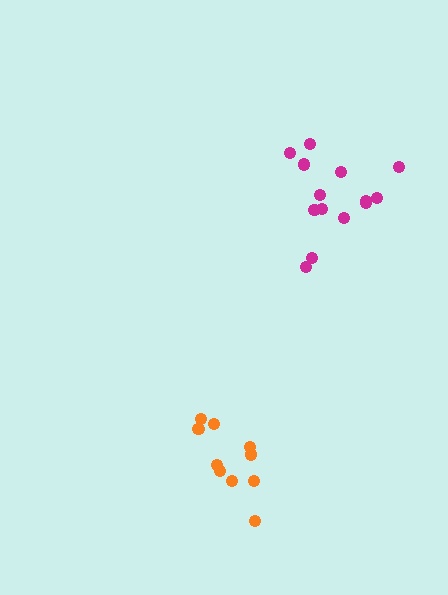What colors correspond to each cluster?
The clusters are colored: orange, magenta.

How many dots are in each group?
Group 1: 10 dots, Group 2: 14 dots (24 total).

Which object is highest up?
The magenta cluster is topmost.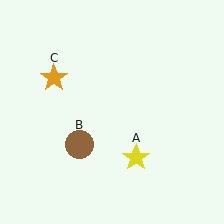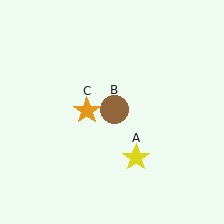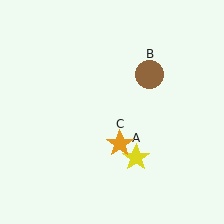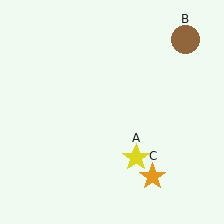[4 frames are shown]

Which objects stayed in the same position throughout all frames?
Yellow star (object A) remained stationary.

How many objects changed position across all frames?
2 objects changed position: brown circle (object B), orange star (object C).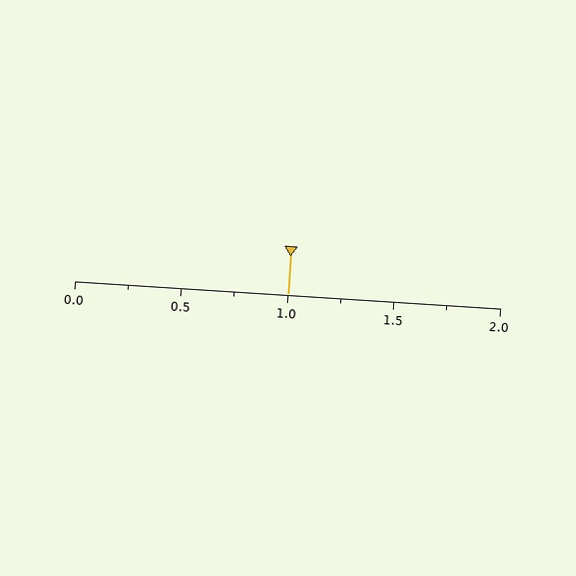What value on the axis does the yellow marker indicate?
The marker indicates approximately 1.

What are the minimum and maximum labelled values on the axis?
The axis runs from 0.0 to 2.0.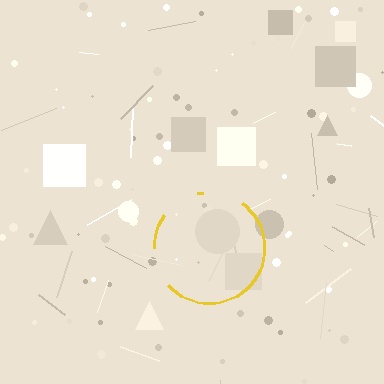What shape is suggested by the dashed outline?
The dashed outline suggests a circle.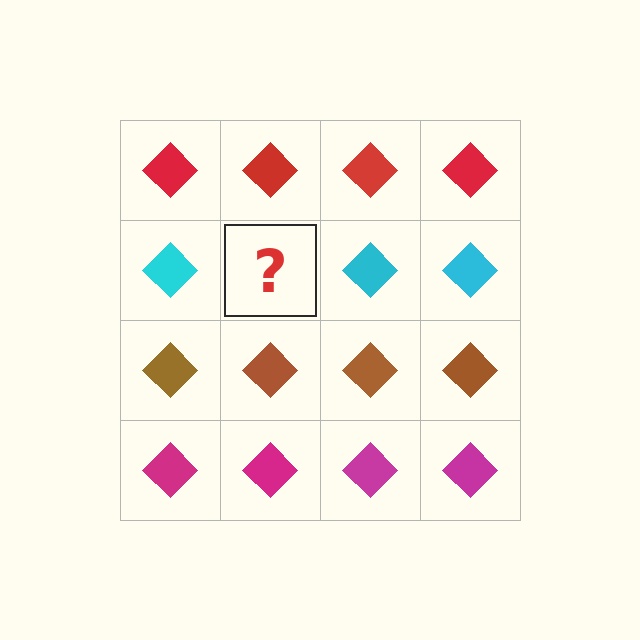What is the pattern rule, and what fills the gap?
The rule is that each row has a consistent color. The gap should be filled with a cyan diamond.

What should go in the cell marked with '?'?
The missing cell should contain a cyan diamond.